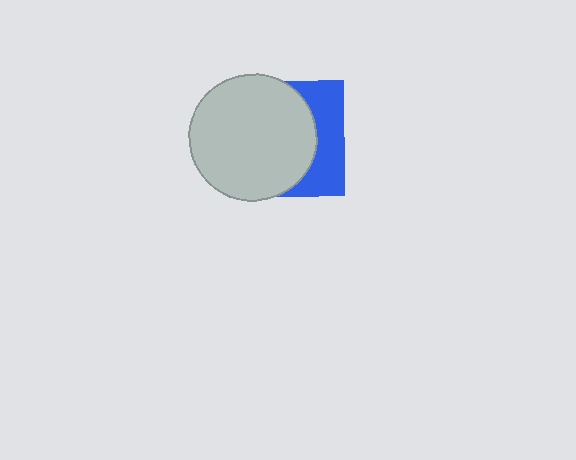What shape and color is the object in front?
The object in front is a light gray circle.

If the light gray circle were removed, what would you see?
You would see the complete blue square.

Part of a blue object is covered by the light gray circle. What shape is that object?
It is a square.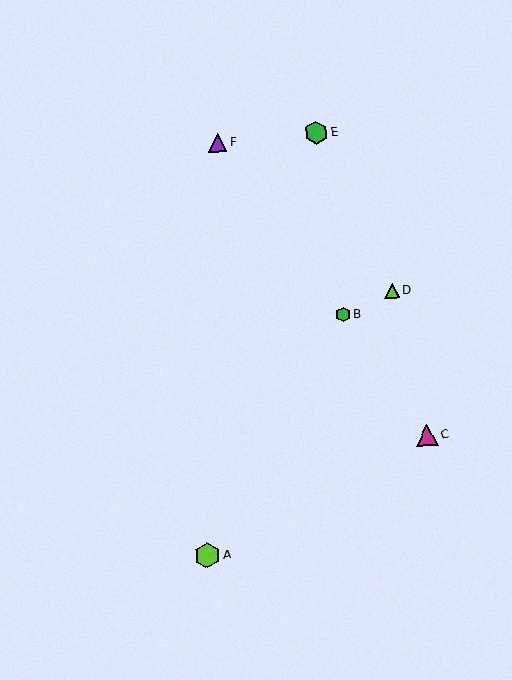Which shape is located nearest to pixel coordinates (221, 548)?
The lime hexagon (labeled A) at (207, 555) is nearest to that location.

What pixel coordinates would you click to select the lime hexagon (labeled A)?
Click at (207, 555) to select the lime hexagon A.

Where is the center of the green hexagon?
The center of the green hexagon is at (316, 133).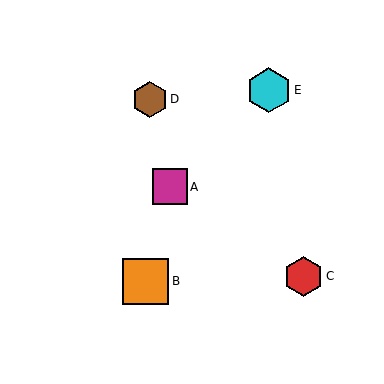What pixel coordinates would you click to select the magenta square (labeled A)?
Click at (170, 187) to select the magenta square A.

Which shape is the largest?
The orange square (labeled B) is the largest.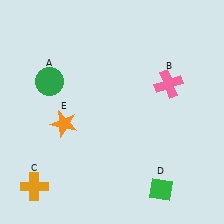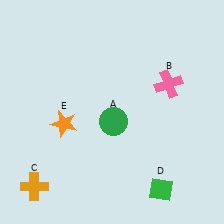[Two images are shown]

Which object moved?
The green circle (A) moved right.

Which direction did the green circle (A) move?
The green circle (A) moved right.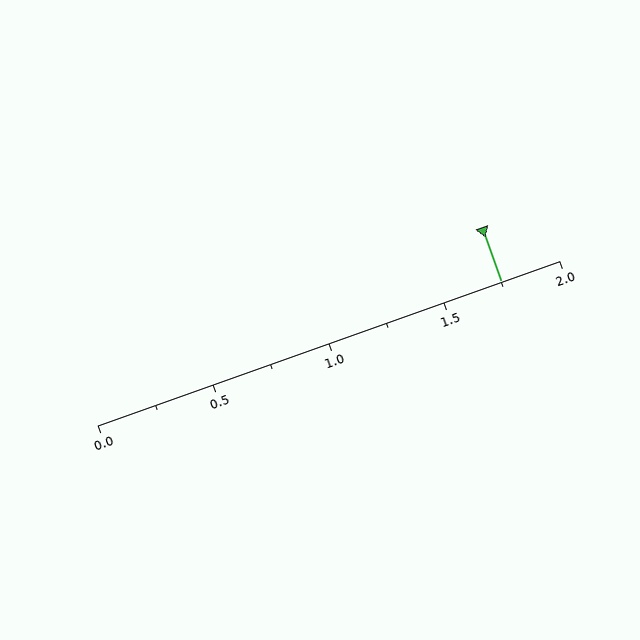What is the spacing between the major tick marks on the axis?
The major ticks are spaced 0.5 apart.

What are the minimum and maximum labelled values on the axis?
The axis runs from 0.0 to 2.0.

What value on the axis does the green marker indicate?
The marker indicates approximately 1.75.